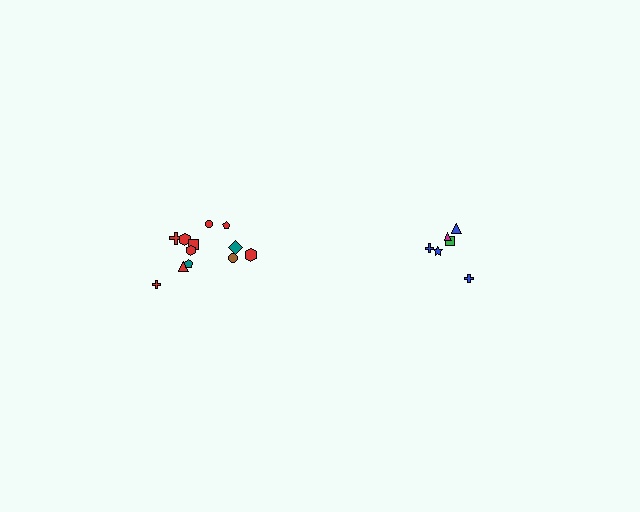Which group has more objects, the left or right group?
The left group.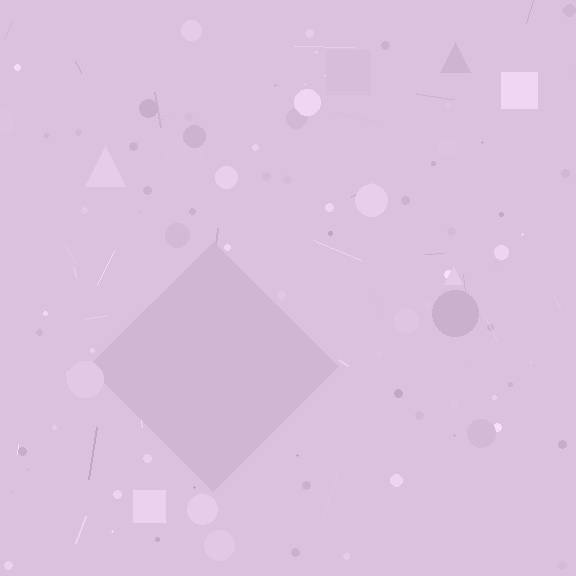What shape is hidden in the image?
A diamond is hidden in the image.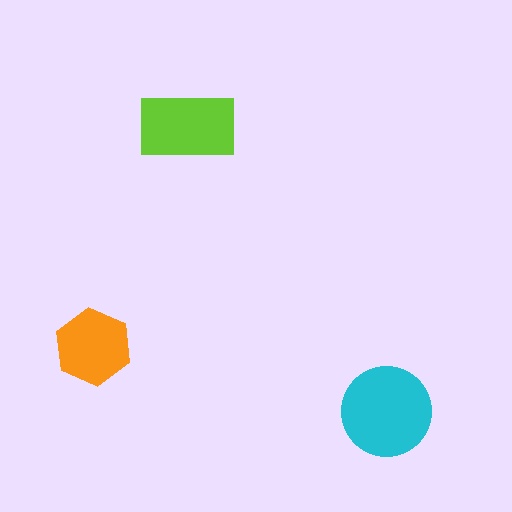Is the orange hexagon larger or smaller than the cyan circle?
Smaller.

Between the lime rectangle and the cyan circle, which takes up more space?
The cyan circle.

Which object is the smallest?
The orange hexagon.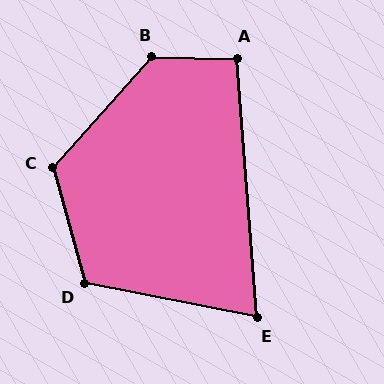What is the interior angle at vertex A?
Approximately 95 degrees (obtuse).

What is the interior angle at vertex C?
Approximately 123 degrees (obtuse).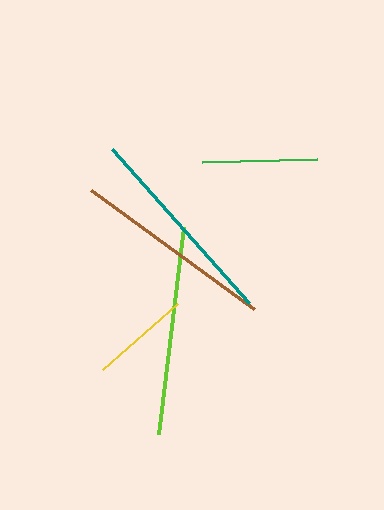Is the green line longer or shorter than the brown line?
The brown line is longer than the green line.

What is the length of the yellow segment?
The yellow segment is approximately 101 pixels long.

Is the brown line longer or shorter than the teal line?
The teal line is longer than the brown line.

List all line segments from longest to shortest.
From longest to shortest: lime, teal, brown, green, yellow.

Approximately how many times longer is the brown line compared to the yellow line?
The brown line is approximately 2.0 times the length of the yellow line.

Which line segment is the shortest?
The yellow line is the shortest at approximately 101 pixels.